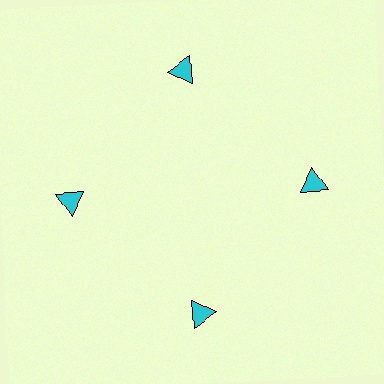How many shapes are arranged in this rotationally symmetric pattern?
There are 4 shapes, arranged in 4 groups of 1.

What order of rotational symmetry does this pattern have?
This pattern has 4-fold rotational symmetry.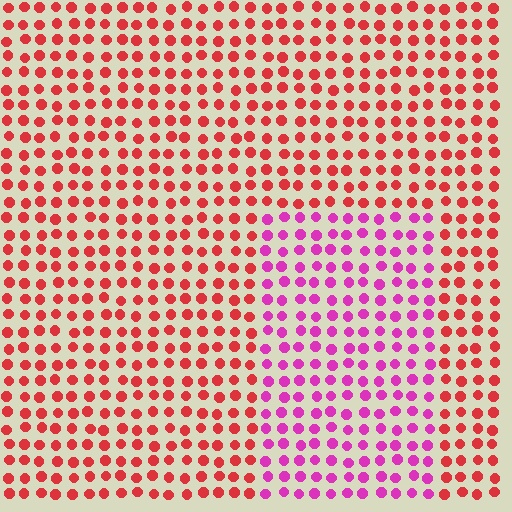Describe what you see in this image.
The image is filled with small red elements in a uniform arrangement. A rectangle-shaped region is visible where the elements are tinted to a slightly different hue, forming a subtle color boundary.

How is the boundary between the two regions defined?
The boundary is defined purely by a slight shift in hue (about 45 degrees). Spacing, size, and orientation are identical on both sides.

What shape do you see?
I see a rectangle.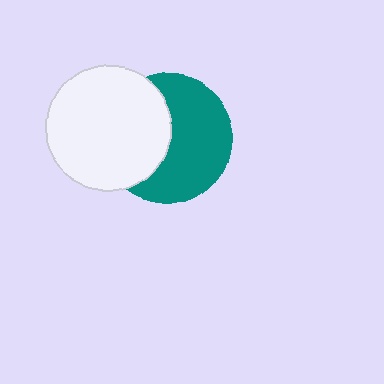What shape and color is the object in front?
The object in front is a white circle.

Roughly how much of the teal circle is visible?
About half of it is visible (roughly 58%).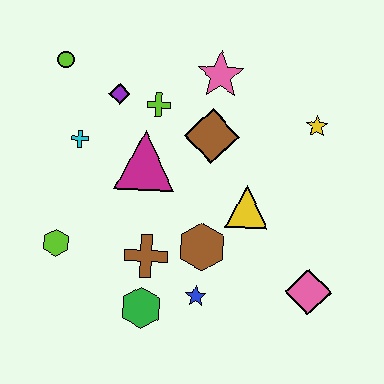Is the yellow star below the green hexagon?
No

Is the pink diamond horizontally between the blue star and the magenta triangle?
No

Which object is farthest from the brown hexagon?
The lime circle is farthest from the brown hexagon.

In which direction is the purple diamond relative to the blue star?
The purple diamond is above the blue star.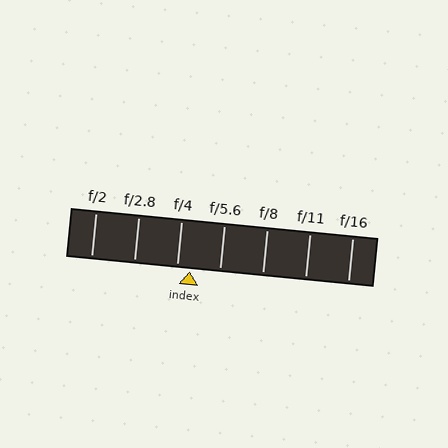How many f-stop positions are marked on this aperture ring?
There are 7 f-stop positions marked.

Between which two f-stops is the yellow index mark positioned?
The index mark is between f/4 and f/5.6.